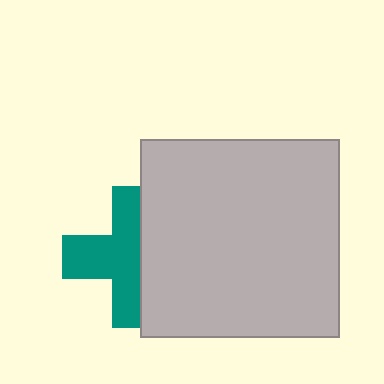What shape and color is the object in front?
The object in front is a light gray square.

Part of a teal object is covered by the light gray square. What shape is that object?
It is a cross.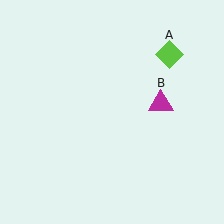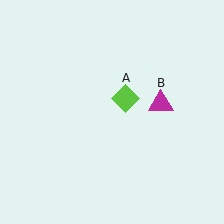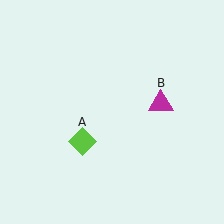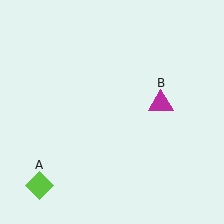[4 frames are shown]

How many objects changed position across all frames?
1 object changed position: lime diamond (object A).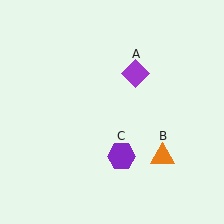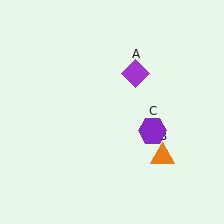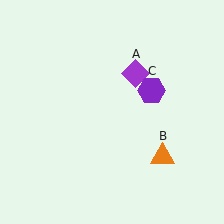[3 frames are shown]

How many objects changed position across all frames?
1 object changed position: purple hexagon (object C).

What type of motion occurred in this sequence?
The purple hexagon (object C) rotated counterclockwise around the center of the scene.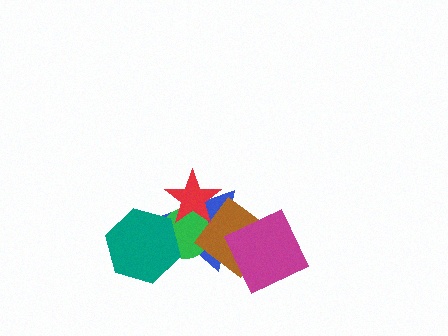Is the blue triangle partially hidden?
Yes, it is partially covered by another shape.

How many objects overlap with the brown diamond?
2 objects overlap with the brown diamond.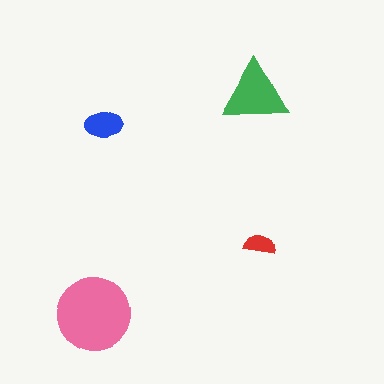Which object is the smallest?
The red semicircle.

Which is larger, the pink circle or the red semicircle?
The pink circle.